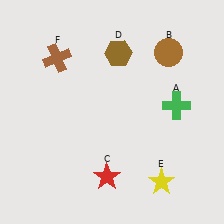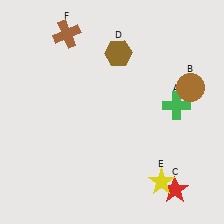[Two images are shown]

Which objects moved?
The objects that moved are: the brown circle (B), the red star (C), the brown cross (F).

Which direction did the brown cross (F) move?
The brown cross (F) moved up.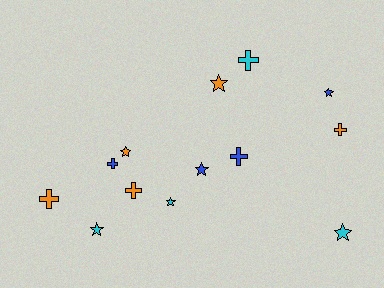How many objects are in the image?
There are 13 objects.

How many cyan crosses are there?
There is 1 cyan cross.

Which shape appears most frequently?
Star, with 7 objects.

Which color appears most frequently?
Orange, with 5 objects.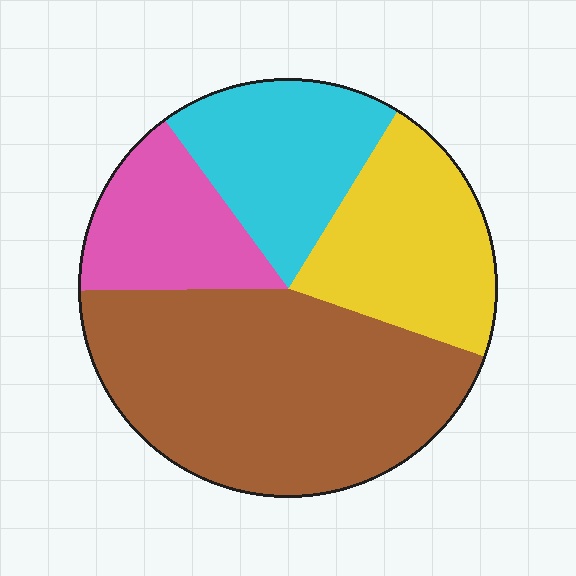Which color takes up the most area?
Brown, at roughly 45%.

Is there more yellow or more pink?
Yellow.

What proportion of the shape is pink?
Pink takes up about one sixth (1/6) of the shape.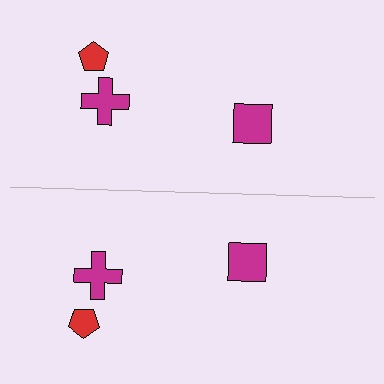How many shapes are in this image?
There are 6 shapes in this image.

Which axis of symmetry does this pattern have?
The pattern has a horizontal axis of symmetry running through the center of the image.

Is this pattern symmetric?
Yes, this pattern has bilateral (reflection) symmetry.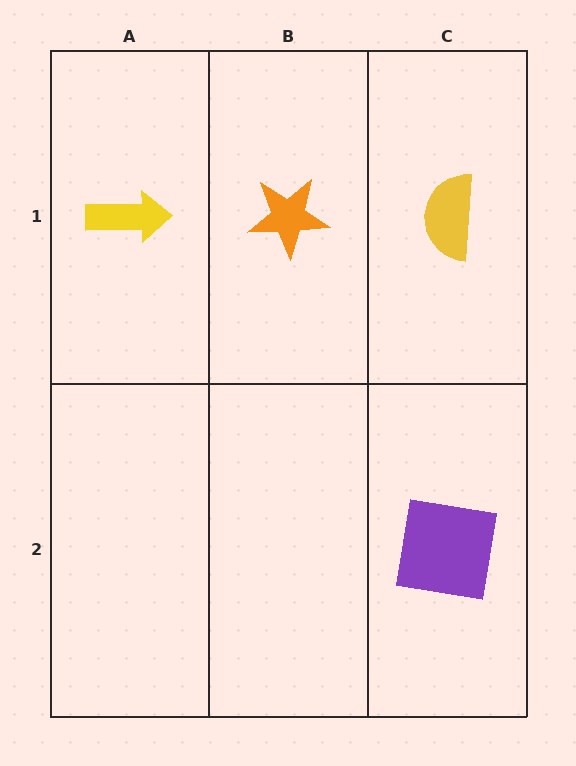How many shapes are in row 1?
3 shapes.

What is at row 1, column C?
A yellow semicircle.